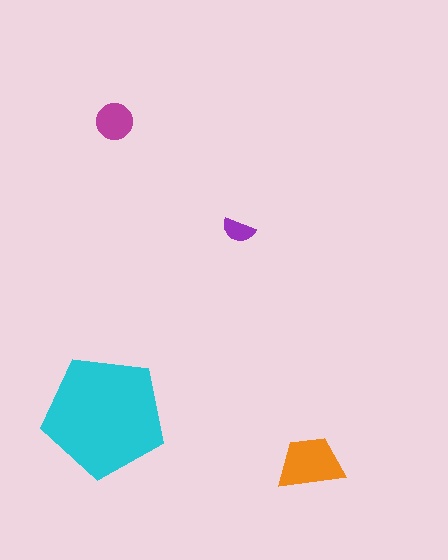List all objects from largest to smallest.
The cyan pentagon, the orange trapezoid, the magenta circle, the purple semicircle.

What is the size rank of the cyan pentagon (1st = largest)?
1st.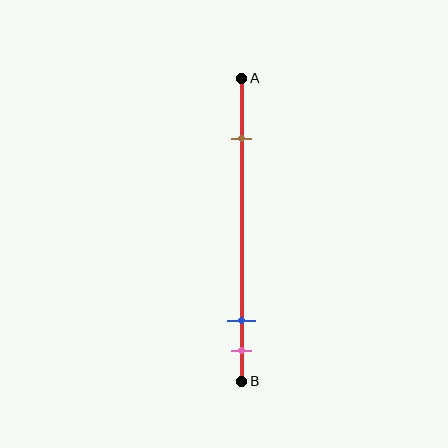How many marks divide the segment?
There are 3 marks dividing the segment.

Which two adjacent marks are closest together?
The blue and pink marks are the closest adjacent pair.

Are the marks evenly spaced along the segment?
No, the marks are not evenly spaced.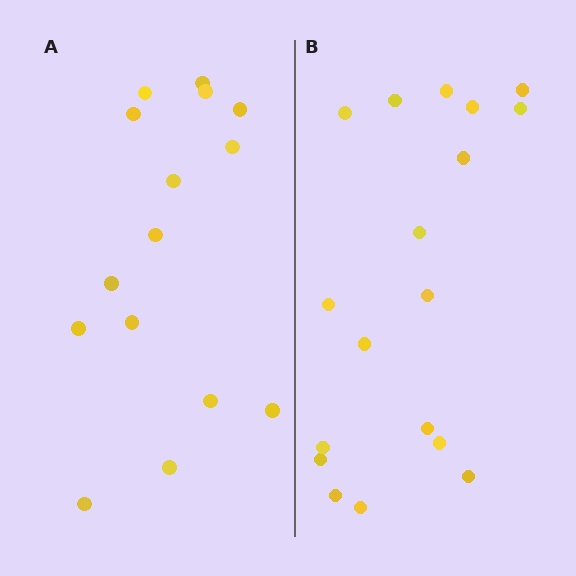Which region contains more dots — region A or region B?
Region B (the right region) has more dots.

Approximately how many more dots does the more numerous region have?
Region B has just a few more — roughly 2 or 3 more dots than region A.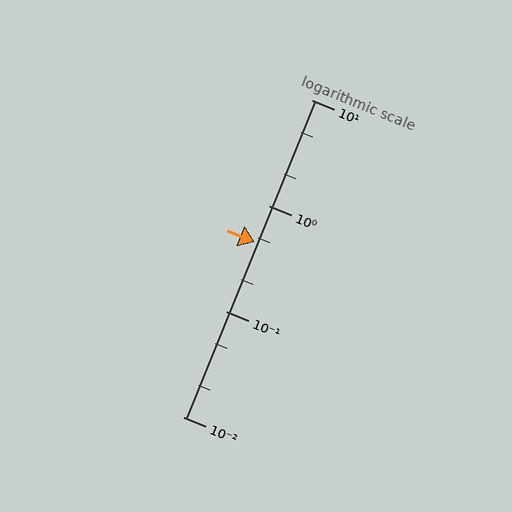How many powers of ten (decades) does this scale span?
The scale spans 3 decades, from 0.01 to 10.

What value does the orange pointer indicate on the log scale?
The pointer indicates approximately 0.45.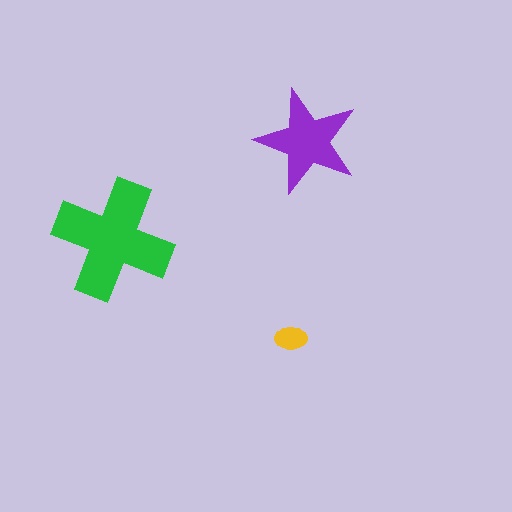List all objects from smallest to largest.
The yellow ellipse, the purple star, the green cross.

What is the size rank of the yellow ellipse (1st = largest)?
3rd.